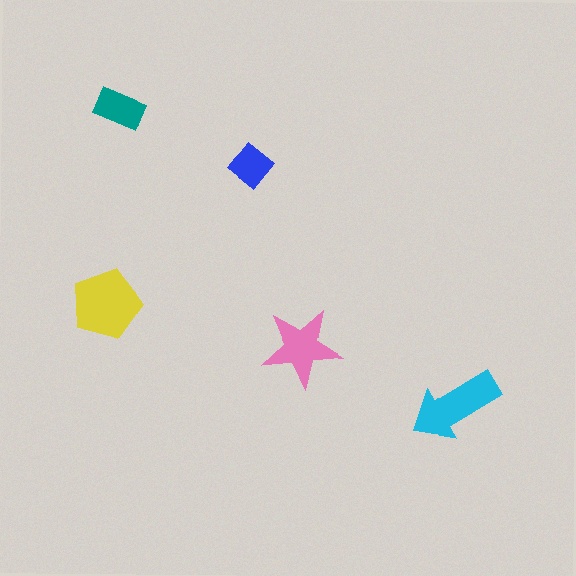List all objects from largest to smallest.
The yellow pentagon, the cyan arrow, the pink star, the teal rectangle, the blue diamond.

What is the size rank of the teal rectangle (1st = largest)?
4th.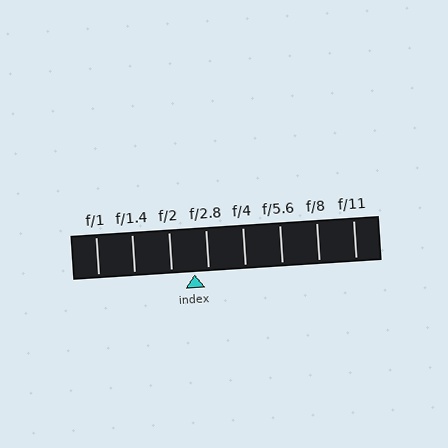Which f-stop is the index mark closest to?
The index mark is closest to f/2.8.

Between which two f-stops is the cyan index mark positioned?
The index mark is between f/2 and f/2.8.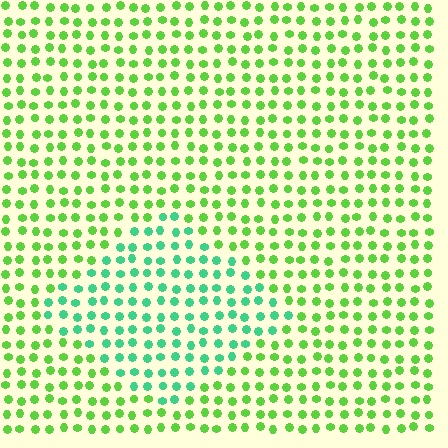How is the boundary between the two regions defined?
The boundary is defined purely by a slight shift in hue (about 42 degrees). Spacing, size, and orientation are identical on both sides.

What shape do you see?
I see a diamond.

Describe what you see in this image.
The image is filled with small lime elements in a uniform arrangement. A diamond-shaped region is visible where the elements are tinted to a slightly different hue, forming a subtle color boundary.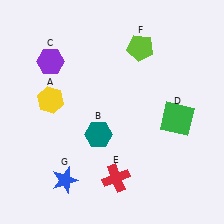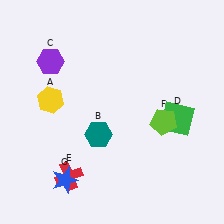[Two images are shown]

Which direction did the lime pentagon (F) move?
The lime pentagon (F) moved down.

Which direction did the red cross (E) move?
The red cross (E) moved left.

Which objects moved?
The objects that moved are: the red cross (E), the lime pentagon (F).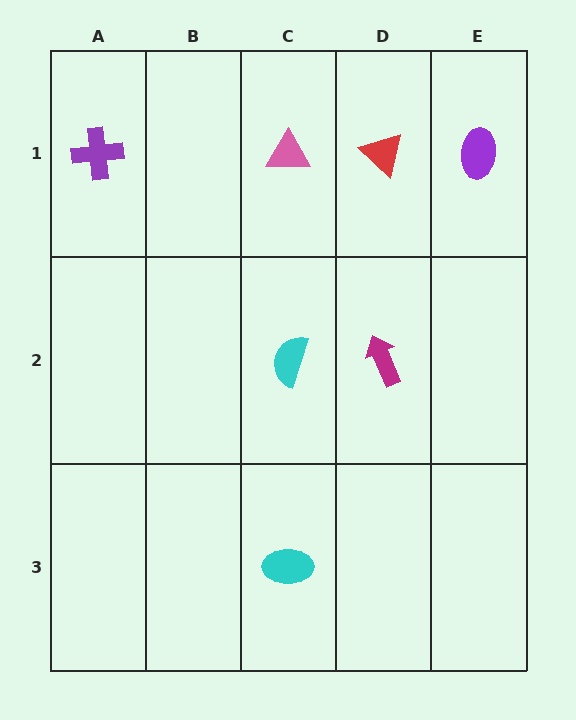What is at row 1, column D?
A red triangle.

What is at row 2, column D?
A magenta arrow.